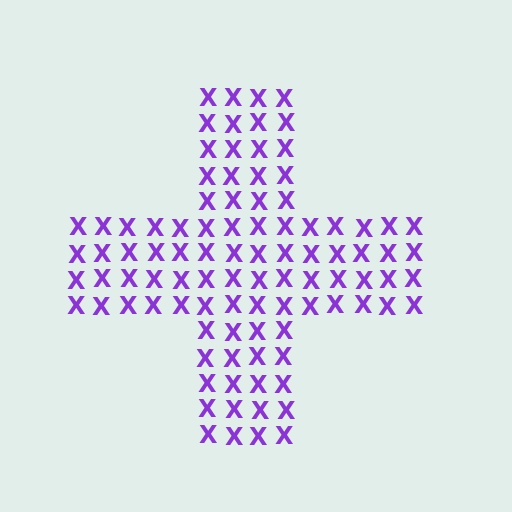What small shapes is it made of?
It is made of small letter X's.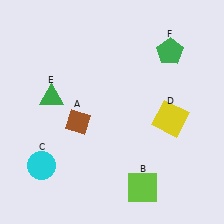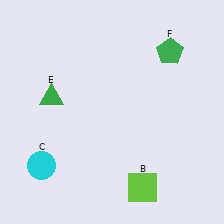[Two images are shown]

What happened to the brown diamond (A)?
The brown diamond (A) was removed in Image 2. It was in the bottom-left area of Image 1.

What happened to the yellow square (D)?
The yellow square (D) was removed in Image 2. It was in the bottom-right area of Image 1.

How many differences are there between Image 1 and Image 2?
There are 2 differences between the two images.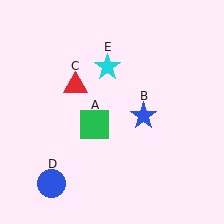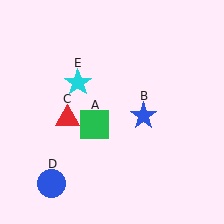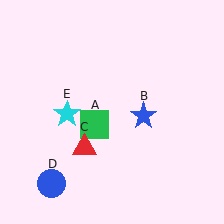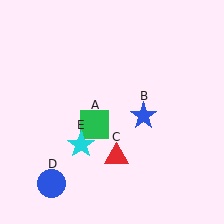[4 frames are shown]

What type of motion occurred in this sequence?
The red triangle (object C), cyan star (object E) rotated counterclockwise around the center of the scene.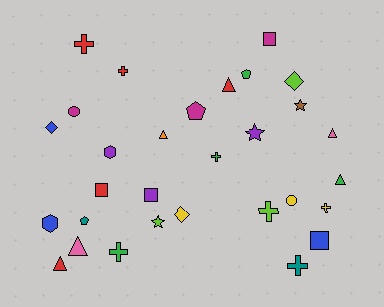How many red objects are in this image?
There are 5 red objects.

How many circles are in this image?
There are 2 circles.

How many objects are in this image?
There are 30 objects.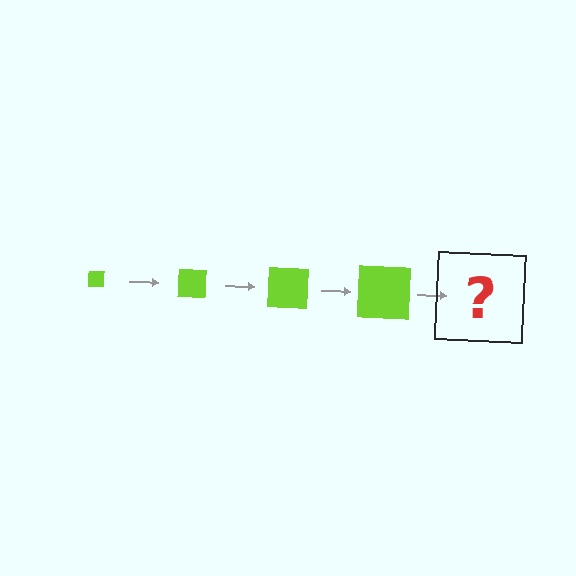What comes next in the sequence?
The next element should be a lime square, larger than the previous one.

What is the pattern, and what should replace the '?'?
The pattern is that the square gets progressively larger each step. The '?' should be a lime square, larger than the previous one.